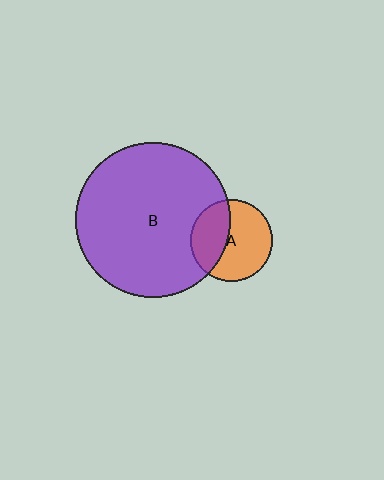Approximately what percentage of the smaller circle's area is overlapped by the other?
Approximately 40%.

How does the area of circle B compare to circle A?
Approximately 3.6 times.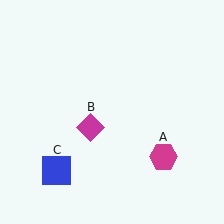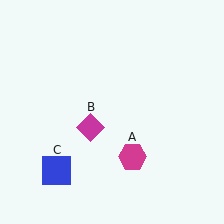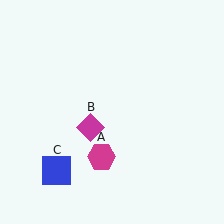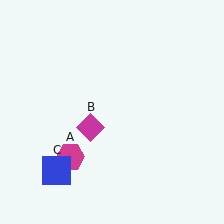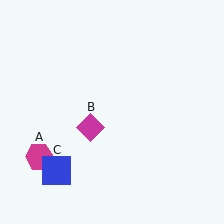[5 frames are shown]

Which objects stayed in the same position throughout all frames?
Magenta diamond (object B) and blue square (object C) remained stationary.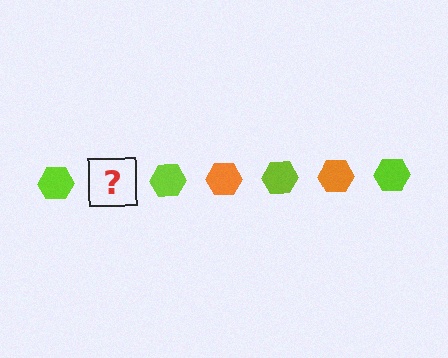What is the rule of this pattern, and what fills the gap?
The rule is that the pattern cycles through lime, orange hexagons. The gap should be filled with an orange hexagon.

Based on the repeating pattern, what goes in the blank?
The blank should be an orange hexagon.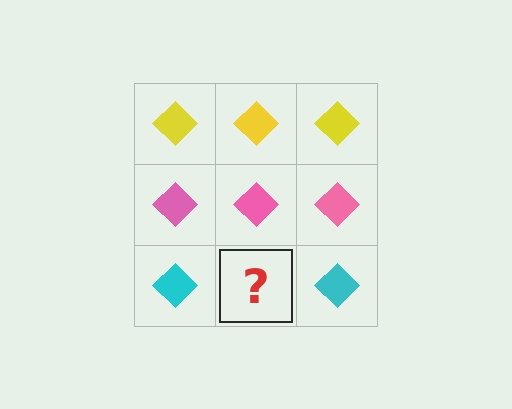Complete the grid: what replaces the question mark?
The question mark should be replaced with a cyan diamond.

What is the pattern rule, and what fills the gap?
The rule is that each row has a consistent color. The gap should be filled with a cyan diamond.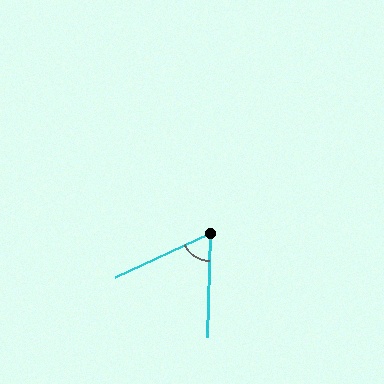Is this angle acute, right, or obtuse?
It is acute.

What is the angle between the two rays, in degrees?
Approximately 63 degrees.